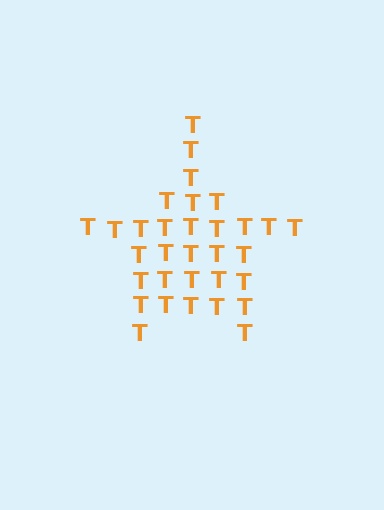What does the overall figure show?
The overall figure shows a star.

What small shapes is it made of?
It is made of small letter T's.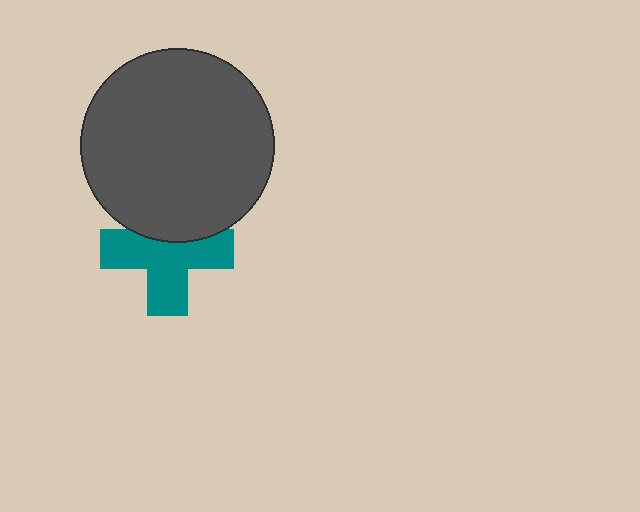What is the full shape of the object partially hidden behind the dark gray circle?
The partially hidden object is a teal cross.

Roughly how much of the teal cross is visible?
Most of it is visible (roughly 69%).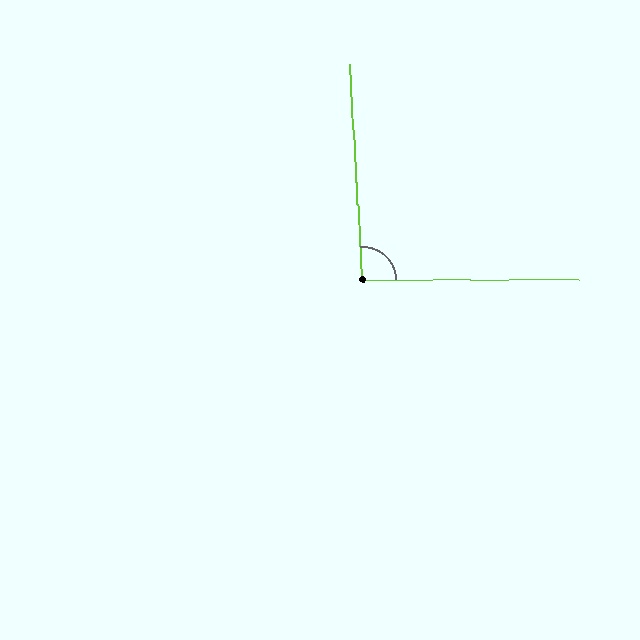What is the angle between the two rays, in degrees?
Approximately 93 degrees.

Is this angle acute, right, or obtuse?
It is approximately a right angle.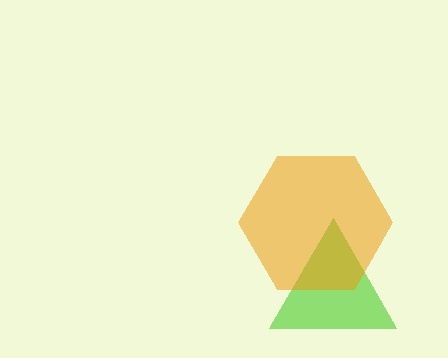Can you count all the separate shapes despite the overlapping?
Yes, there are 2 separate shapes.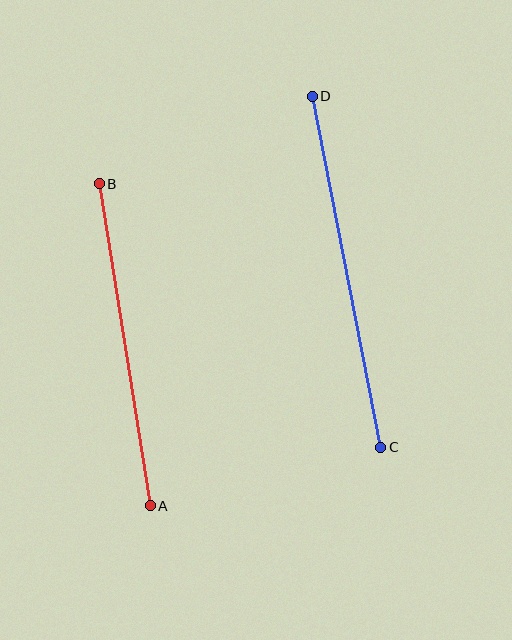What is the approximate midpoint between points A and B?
The midpoint is at approximately (125, 345) pixels.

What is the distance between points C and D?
The distance is approximately 358 pixels.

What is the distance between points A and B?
The distance is approximately 326 pixels.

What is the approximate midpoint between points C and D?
The midpoint is at approximately (347, 272) pixels.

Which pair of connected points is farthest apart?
Points C and D are farthest apart.